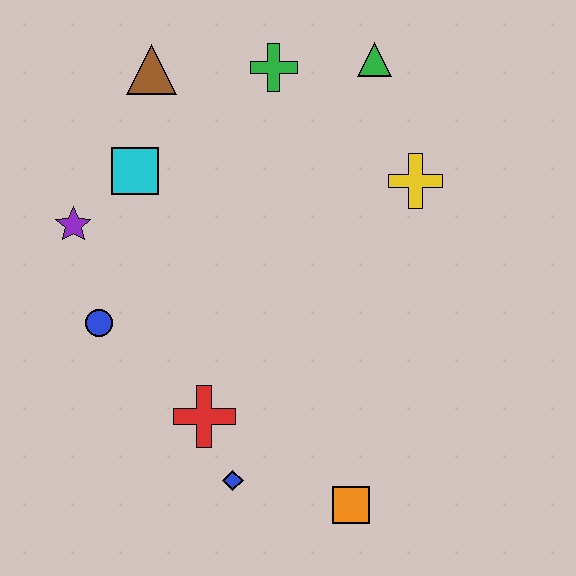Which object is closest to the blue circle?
The purple star is closest to the blue circle.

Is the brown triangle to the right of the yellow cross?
No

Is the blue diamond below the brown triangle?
Yes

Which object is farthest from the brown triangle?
The orange square is farthest from the brown triangle.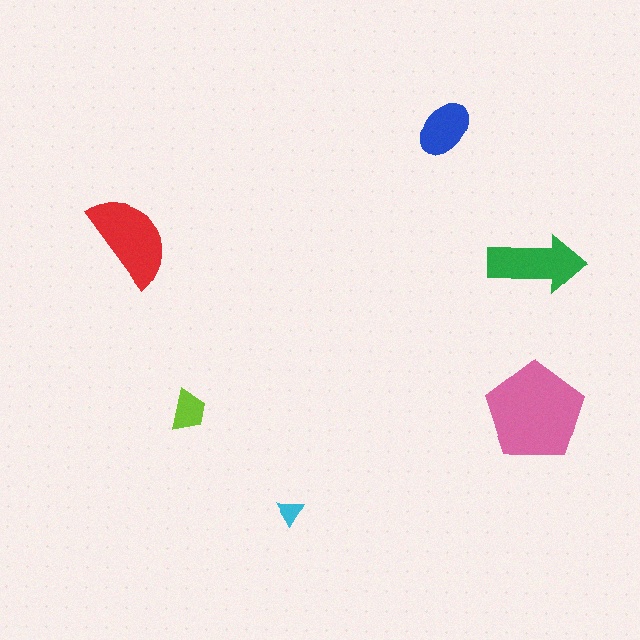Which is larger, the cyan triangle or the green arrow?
The green arrow.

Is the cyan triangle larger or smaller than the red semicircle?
Smaller.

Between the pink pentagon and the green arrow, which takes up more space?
The pink pentagon.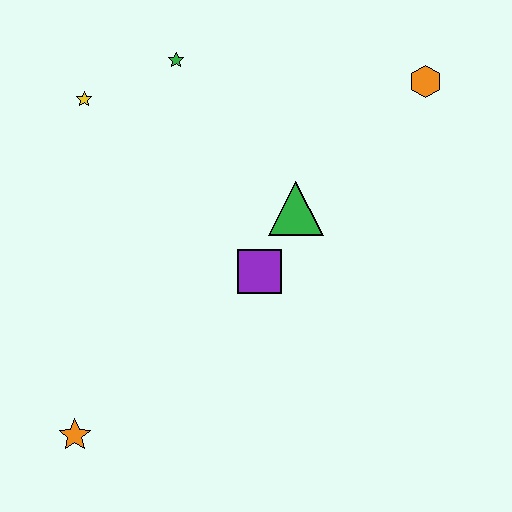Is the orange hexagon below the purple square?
No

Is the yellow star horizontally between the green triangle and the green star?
No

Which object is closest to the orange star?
The purple square is closest to the orange star.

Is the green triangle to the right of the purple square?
Yes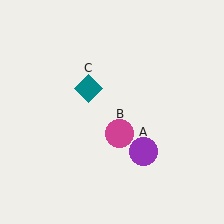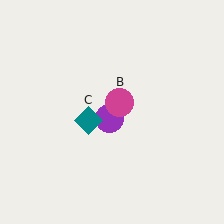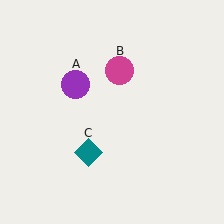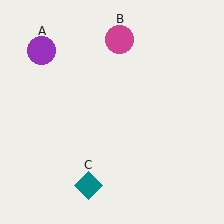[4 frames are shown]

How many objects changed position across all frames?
3 objects changed position: purple circle (object A), magenta circle (object B), teal diamond (object C).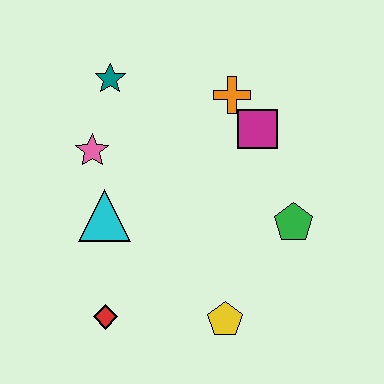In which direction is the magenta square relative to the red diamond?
The magenta square is above the red diamond.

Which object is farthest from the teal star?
The yellow pentagon is farthest from the teal star.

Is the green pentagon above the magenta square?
No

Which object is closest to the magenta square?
The orange cross is closest to the magenta square.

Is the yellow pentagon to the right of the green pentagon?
No